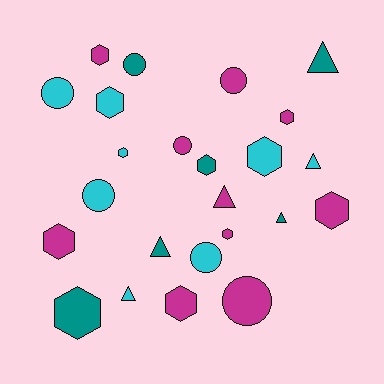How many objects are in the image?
There are 24 objects.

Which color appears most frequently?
Magenta, with 10 objects.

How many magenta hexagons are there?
There are 6 magenta hexagons.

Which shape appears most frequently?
Hexagon, with 11 objects.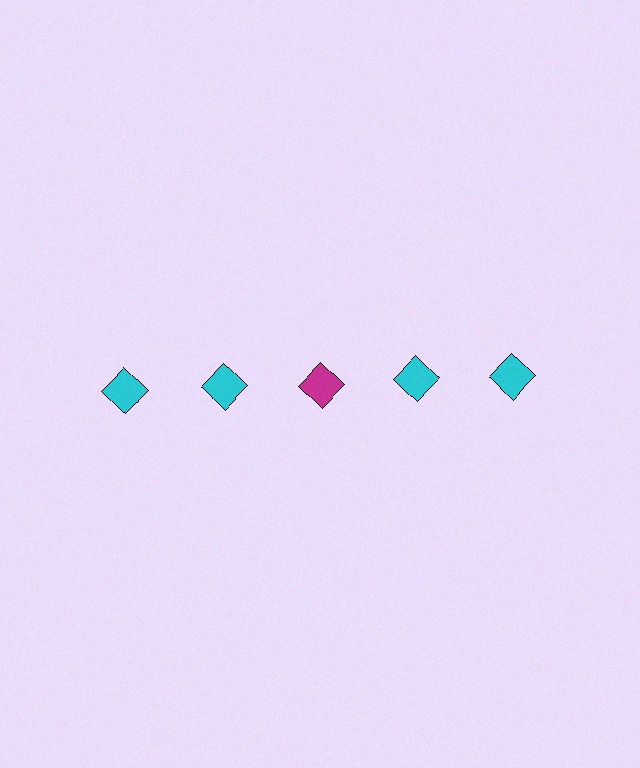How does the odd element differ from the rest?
It has a different color: magenta instead of cyan.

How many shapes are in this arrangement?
There are 5 shapes arranged in a grid pattern.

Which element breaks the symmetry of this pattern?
The magenta diamond in the top row, center column breaks the symmetry. All other shapes are cyan diamonds.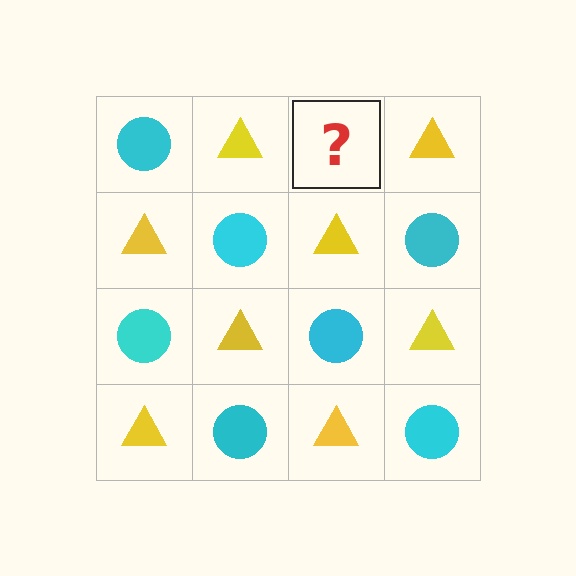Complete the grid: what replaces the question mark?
The question mark should be replaced with a cyan circle.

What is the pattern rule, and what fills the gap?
The rule is that it alternates cyan circle and yellow triangle in a checkerboard pattern. The gap should be filled with a cyan circle.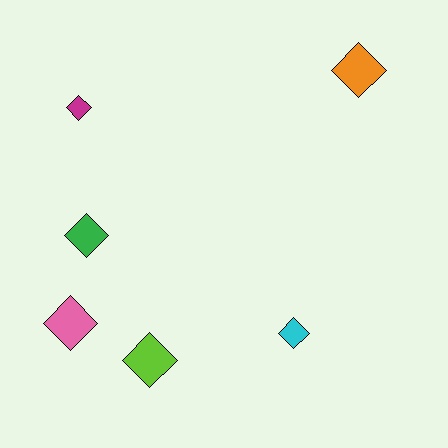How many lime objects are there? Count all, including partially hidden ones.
There is 1 lime object.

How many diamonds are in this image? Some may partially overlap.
There are 6 diamonds.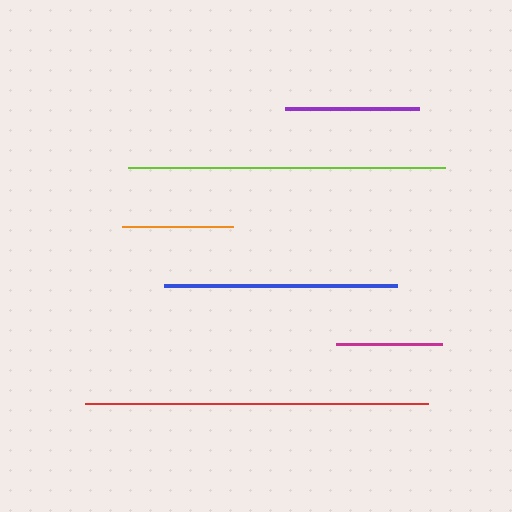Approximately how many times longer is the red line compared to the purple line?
The red line is approximately 2.6 times the length of the purple line.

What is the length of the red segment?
The red segment is approximately 343 pixels long.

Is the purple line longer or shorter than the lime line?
The lime line is longer than the purple line.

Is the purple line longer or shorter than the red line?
The red line is longer than the purple line.